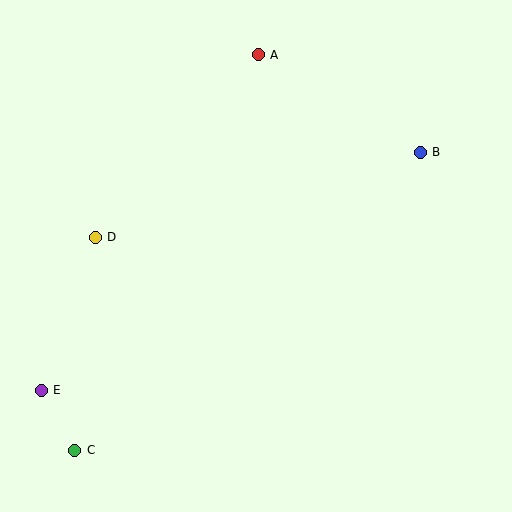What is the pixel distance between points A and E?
The distance between A and E is 400 pixels.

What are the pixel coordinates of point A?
Point A is at (258, 55).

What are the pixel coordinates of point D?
Point D is at (95, 237).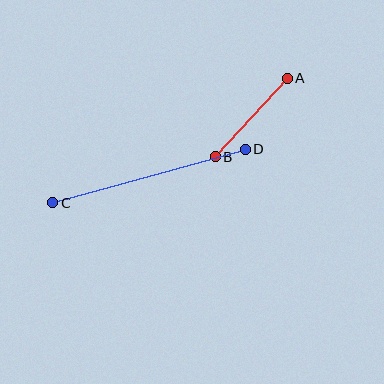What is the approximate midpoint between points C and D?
The midpoint is at approximately (149, 176) pixels.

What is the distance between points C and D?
The distance is approximately 199 pixels.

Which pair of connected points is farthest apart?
Points C and D are farthest apart.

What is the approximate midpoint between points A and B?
The midpoint is at approximately (251, 117) pixels.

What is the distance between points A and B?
The distance is approximately 107 pixels.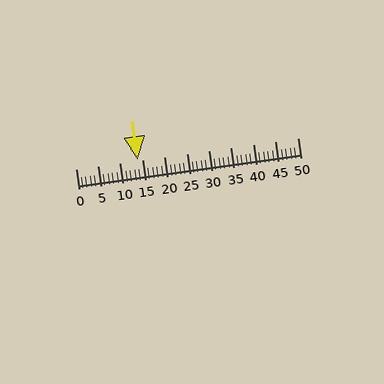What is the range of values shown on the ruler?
The ruler shows values from 0 to 50.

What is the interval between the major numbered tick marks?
The major tick marks are spaced 5 units apart.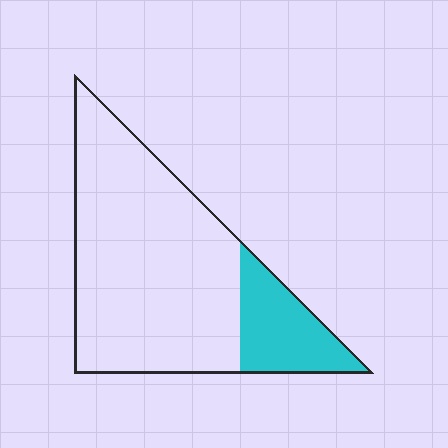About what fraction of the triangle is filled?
About one fifth (1/5).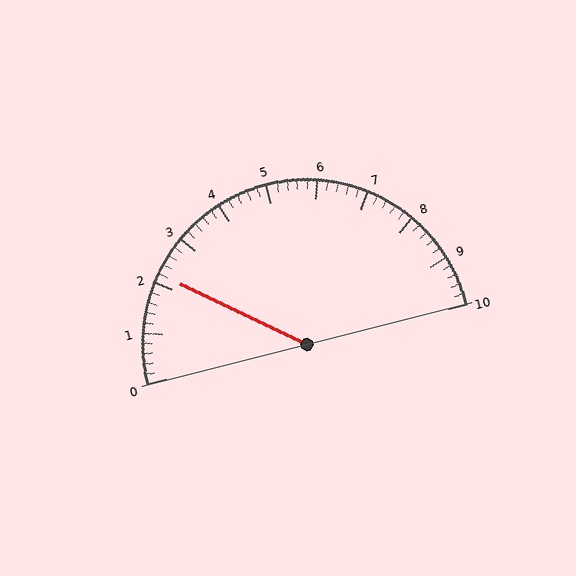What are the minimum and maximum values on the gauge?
The gauge ranges from 0 to 10.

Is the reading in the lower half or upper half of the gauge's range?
The reading is in the lower half of the range (0 to 10).